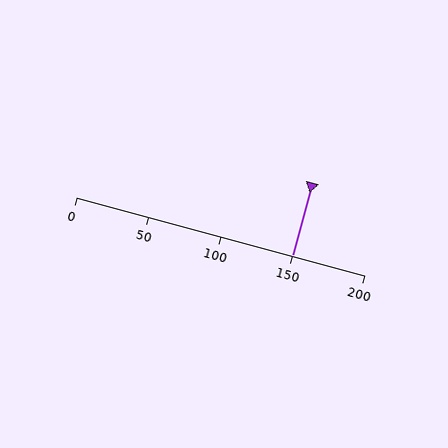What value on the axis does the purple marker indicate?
The marker indicates approximately 150.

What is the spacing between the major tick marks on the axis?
The major ticks are spaced 50 apart.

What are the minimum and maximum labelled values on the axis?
The axis runs from 0 to 200.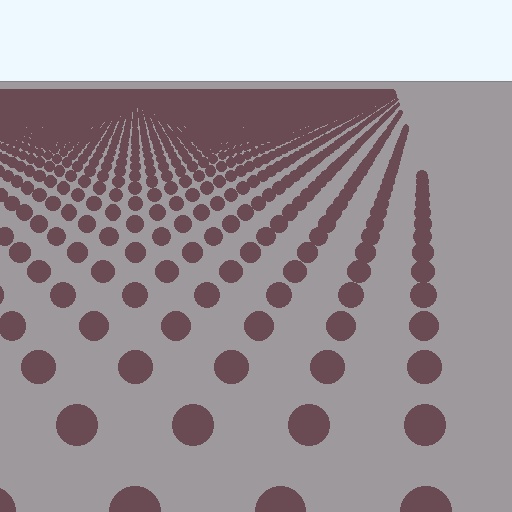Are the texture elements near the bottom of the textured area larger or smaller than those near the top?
Larger. Near the bottom, elements are closer to the viewer and appear at a bigger on-screen size.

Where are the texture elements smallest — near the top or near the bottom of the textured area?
Near the top.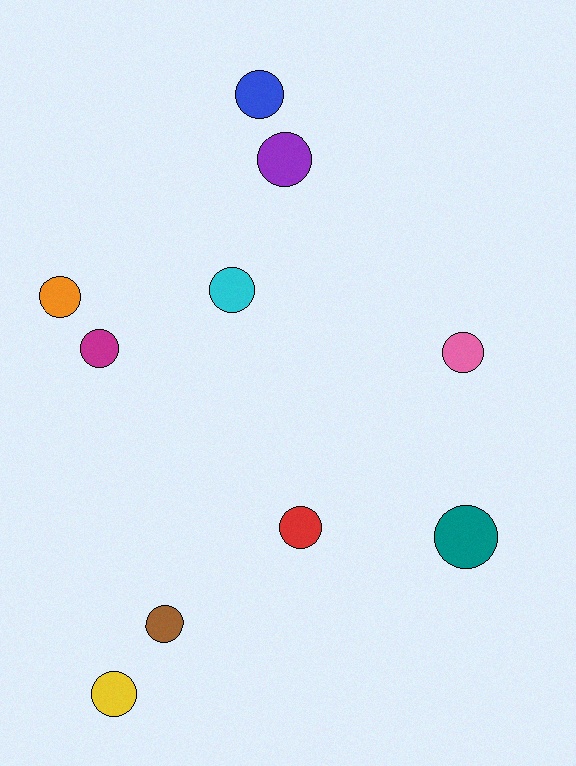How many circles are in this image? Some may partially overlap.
There are 10 circles.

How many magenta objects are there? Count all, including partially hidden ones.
There is 1 magenta object.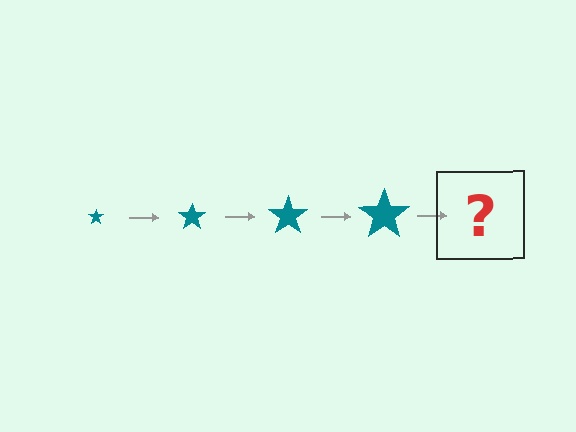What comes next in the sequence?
The next element should be a teal star, larger than the previous one.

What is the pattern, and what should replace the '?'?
The pattern is that the star gets progressively larger each step. The '?' should be a teal star, larger than the previous one.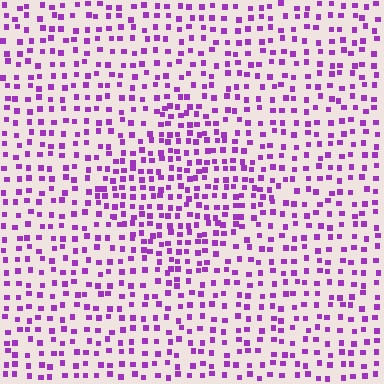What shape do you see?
I see a diamond.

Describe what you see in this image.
The image contains small purple elements arranged at two different densities. A diamond-shaped region is visible where the elements are more densely packed than the surrounding area.